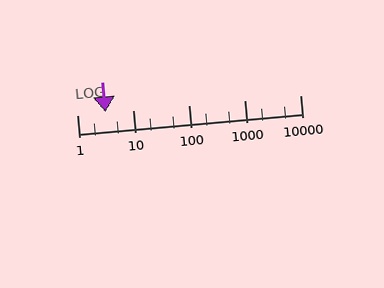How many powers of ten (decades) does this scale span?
The scale spans 4 decades, from 1 to 10000.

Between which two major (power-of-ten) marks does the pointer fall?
The pointer is between 1 and 10.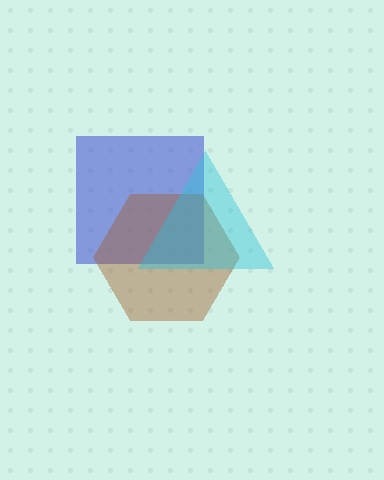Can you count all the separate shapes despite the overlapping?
Yes, there are 3 separate shapes.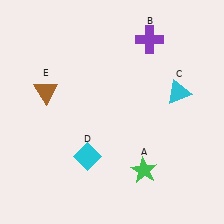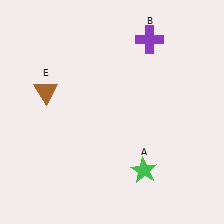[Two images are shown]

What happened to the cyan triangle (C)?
The cyan triangle (C) was removed in Image 2. It was in the top-right area of Image 1.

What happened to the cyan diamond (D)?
The cyan diamond (D) was removed in Image 2. It was in the bottom-left area of Image 1.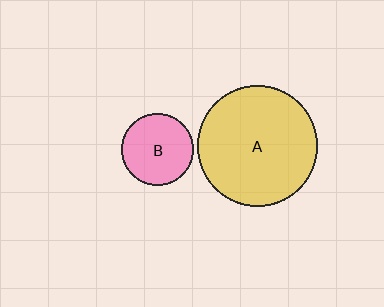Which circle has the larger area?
Circle A (yellow).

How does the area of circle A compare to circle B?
Approximately 2.8 times.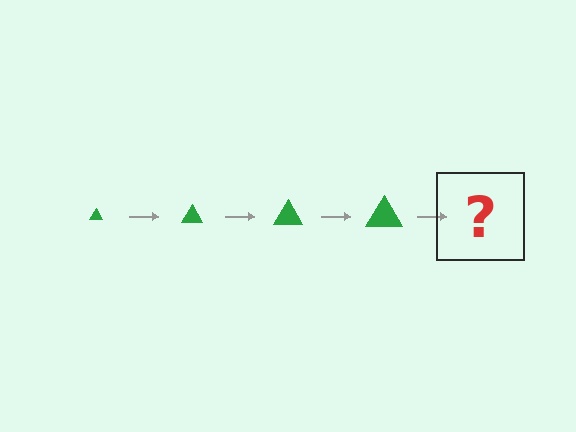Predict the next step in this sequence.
The next step is a green triangle, larger than the previous one.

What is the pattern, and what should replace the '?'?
The pattern is that the triangle gets progressively larger each step. The '?' should be a green triangle, larger than the previous one.